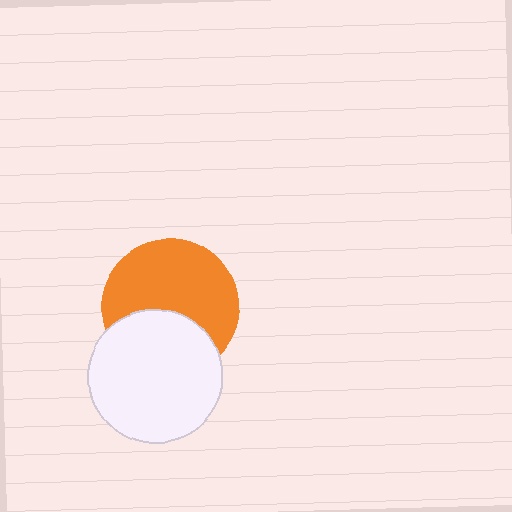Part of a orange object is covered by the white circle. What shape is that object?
It is a circle.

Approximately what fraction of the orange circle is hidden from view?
Roughly 37% of the orange circle is hidden behind the white circle.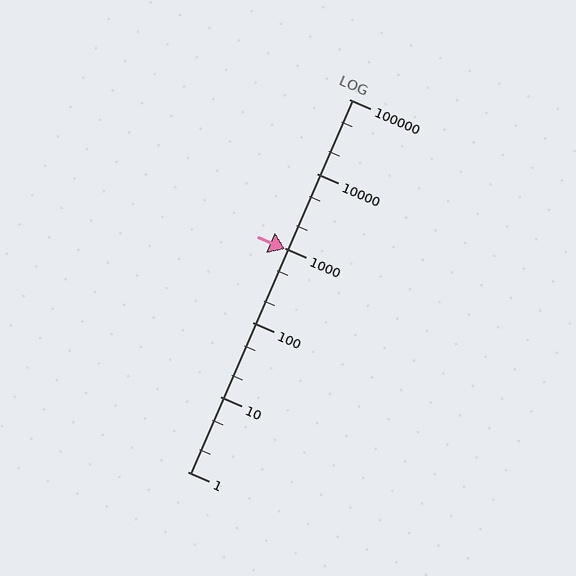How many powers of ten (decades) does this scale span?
The scale spans 5 decades, from 1 to 100000.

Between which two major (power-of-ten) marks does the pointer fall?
The pointer is between 100 and 1000.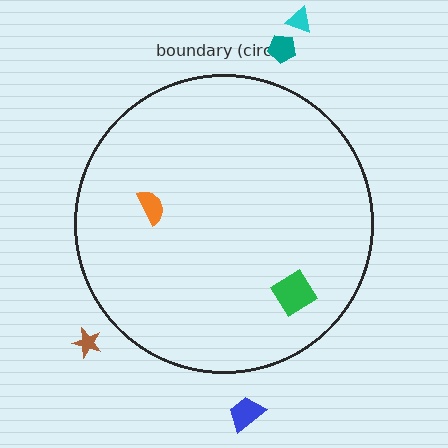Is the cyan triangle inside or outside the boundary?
Outside.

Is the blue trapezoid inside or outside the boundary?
Outside.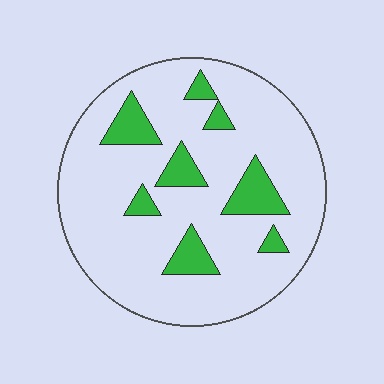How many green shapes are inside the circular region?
8.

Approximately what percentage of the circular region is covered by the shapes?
Approximately 15%.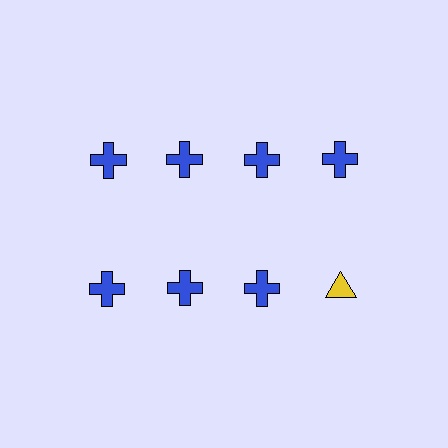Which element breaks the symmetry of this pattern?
The yellow triangle in the second row, second from right column breaks the symmetry. All other shapes are blue crosses.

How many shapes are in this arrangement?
There are 8 shapes arranged in a grid pattern.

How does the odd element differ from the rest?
It differs in both color (yellow instead of blue) and shape (triangle instead of cross).